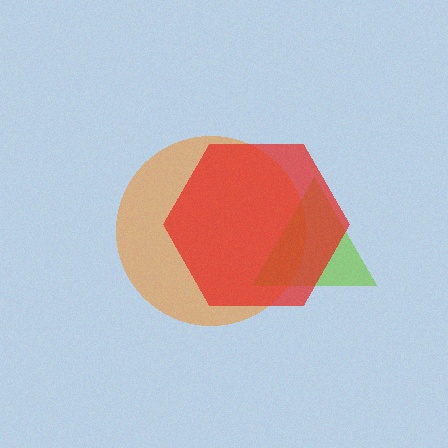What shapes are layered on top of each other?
The layered shapes are: an orange circle, a lime triangle, a red hexagon.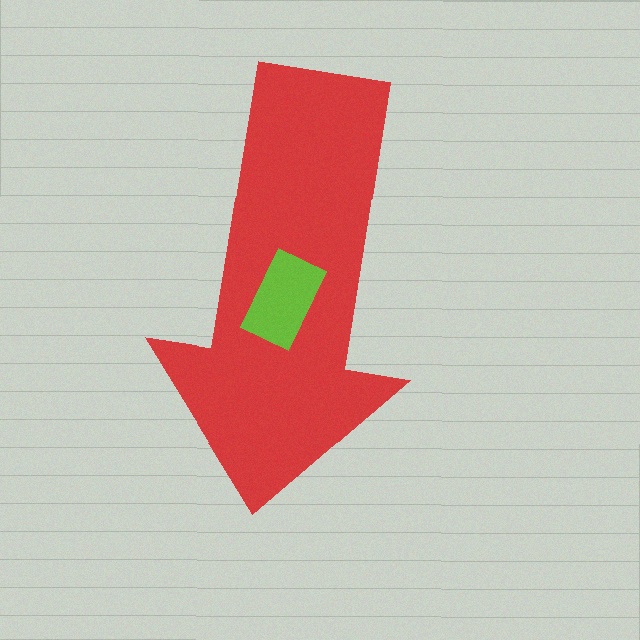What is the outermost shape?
The red arrow.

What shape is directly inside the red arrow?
The lime rectangle.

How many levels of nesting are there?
2.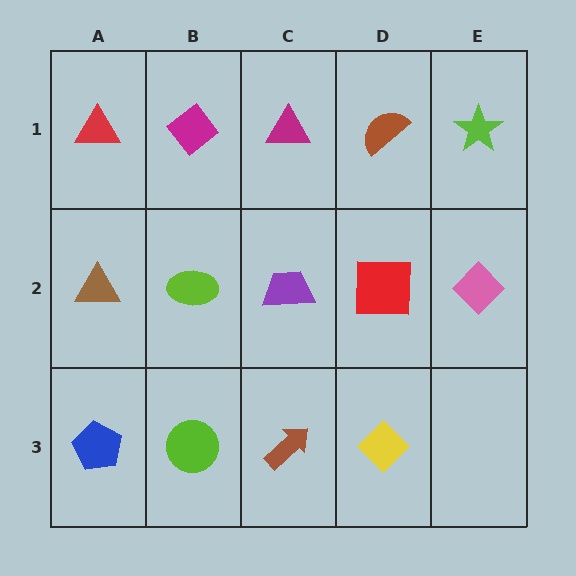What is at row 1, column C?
A magenta triangle.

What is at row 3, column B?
A lime circle.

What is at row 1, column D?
A brown semicircle.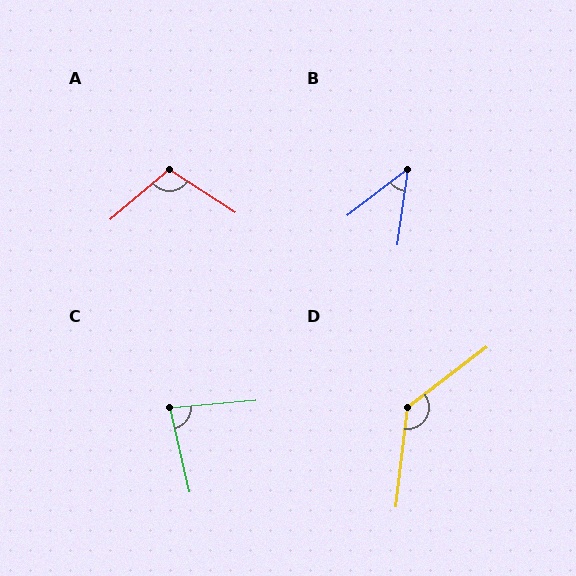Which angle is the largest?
D, at approximately 134 degrees.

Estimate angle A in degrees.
Approximately 107 degrees.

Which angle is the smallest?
B, at approximately 45 degrees.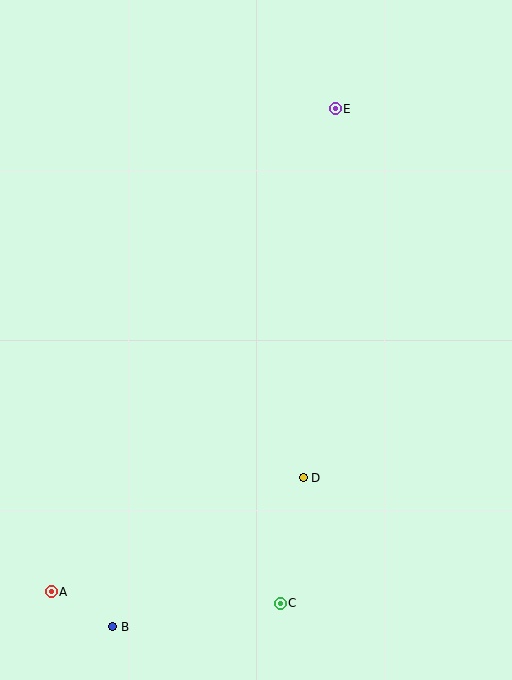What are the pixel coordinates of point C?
Point C is at (280, 603).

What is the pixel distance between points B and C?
The distance between B and C is 169 pixels.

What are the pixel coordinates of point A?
Point A is at (51, 592).